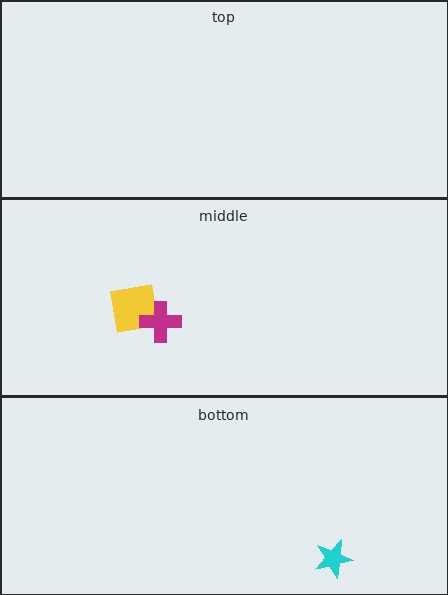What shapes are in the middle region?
The yellow square, the magenta cross.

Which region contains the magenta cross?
The middle region.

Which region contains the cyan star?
The bottom region.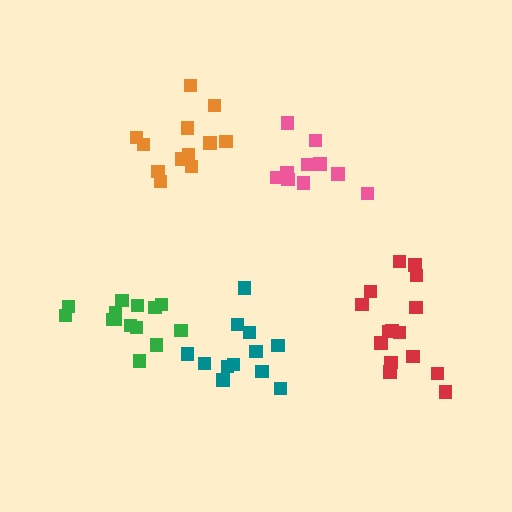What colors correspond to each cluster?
The clusters are colored: red, pink, green, orange, teal.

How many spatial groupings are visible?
There are 5 spatial groupings.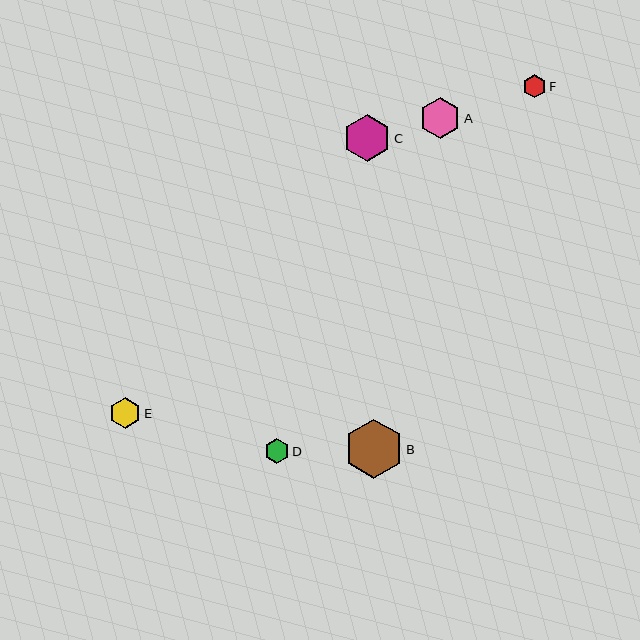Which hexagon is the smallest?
Hexagon F is the smallest with a size of approximately 23 pixels.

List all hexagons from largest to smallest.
From largest to smallest: B, C, A, E, D, F.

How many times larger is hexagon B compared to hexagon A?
Hexagon B is approximately 1.5 times the size of hexagon A.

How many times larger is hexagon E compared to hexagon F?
Hexagon E is approximately 1.4 times the size of hexagon F.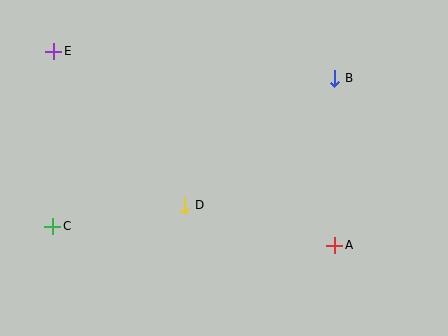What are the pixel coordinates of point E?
Point E is at (54, 51).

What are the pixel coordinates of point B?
Point B is at (335, 78).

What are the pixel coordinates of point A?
Point A is at (335, 245).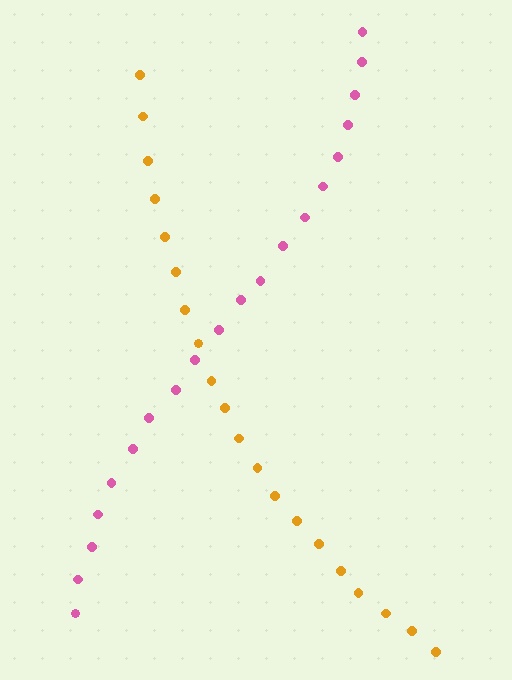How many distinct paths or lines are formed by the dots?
There are 2 distinct paths.